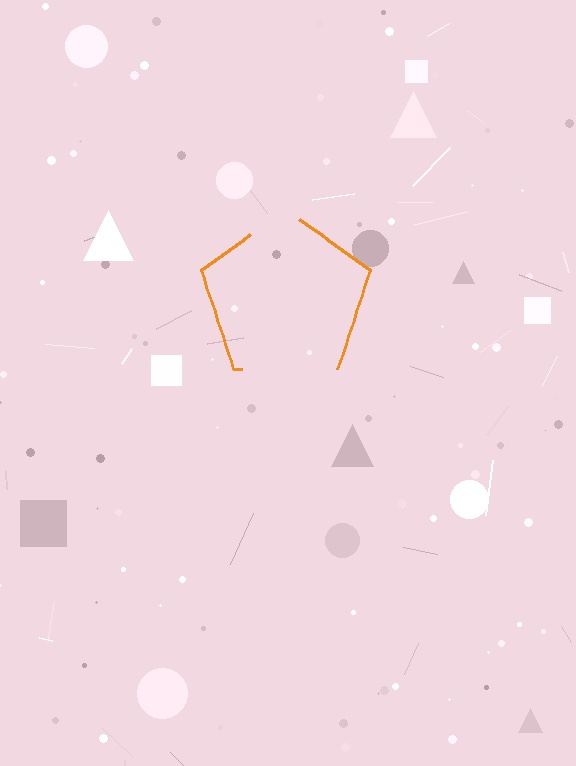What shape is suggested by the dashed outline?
The dashed outline suggests a pentagon.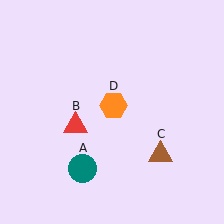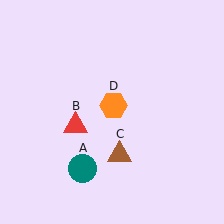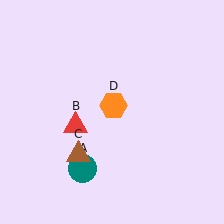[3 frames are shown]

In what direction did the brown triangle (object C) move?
The brown triangle (object C) moved left.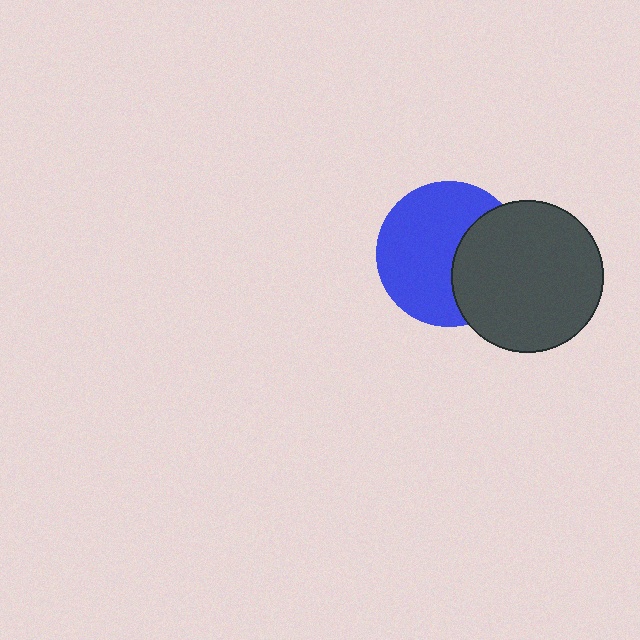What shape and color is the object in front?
The object in front is a dark gray circle.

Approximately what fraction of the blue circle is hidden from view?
Roughly 36% of the blue circle is hidden behind the dark gray circle.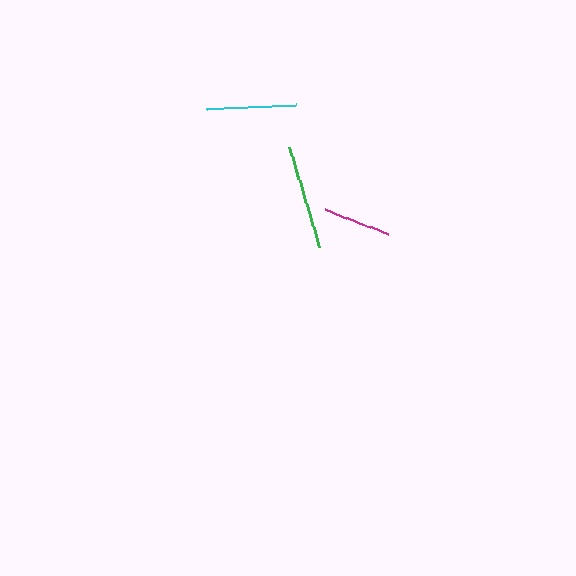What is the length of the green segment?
The green segment is approximately 104 pixels long.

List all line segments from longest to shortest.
From longest to shortest: green, cyan, magenta.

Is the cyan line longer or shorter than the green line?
The green line is longer than the cyan line.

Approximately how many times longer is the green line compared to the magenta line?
The green line is approximately 1.5 times the length of the magenta line.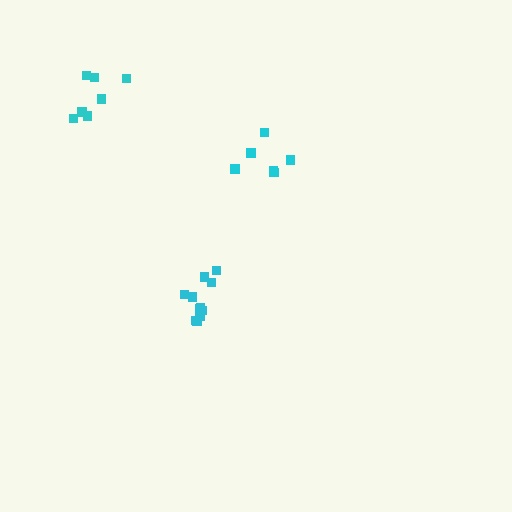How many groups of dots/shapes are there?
There are 3 groups.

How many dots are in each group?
Group 1: 6 dots, Group 2: 11 dots, Group 3: 7 dots (24 total).